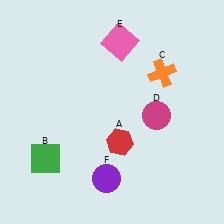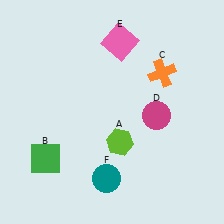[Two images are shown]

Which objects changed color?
A changed from red to lime. F changed from purple to teal.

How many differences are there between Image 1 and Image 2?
There are 2 differences between the two images.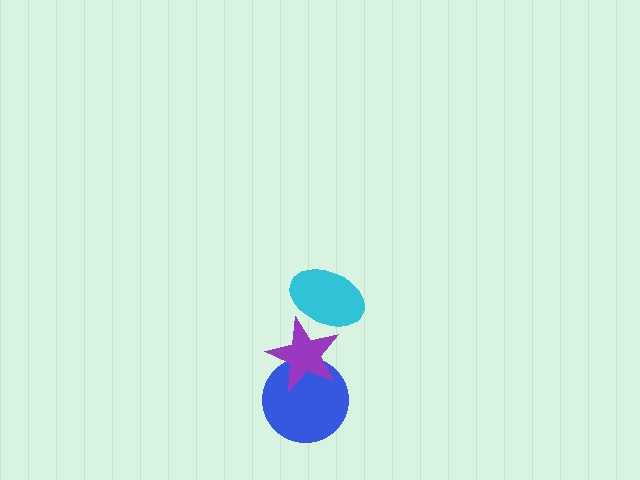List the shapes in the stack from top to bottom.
From top to bottom: the cyan ellipse, the purple star, the blue circle.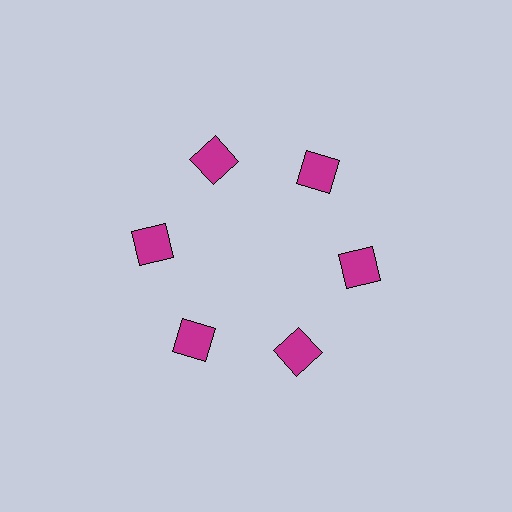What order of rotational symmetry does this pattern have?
This pattern has 6-fold rotational symmetry.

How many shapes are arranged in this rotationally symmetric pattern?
There are 6 shapes, arranged in 6 groups of 1.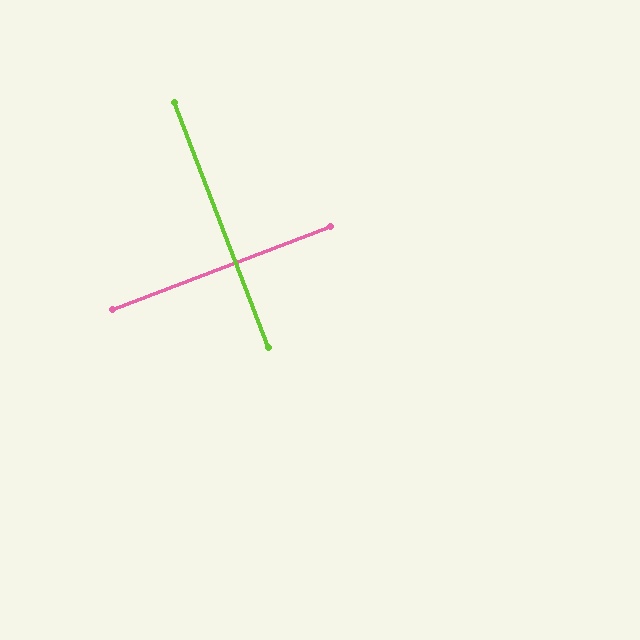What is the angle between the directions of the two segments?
Approximately 90 degrees.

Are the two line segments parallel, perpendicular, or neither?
Perpendicular — they meet at approximately 90°.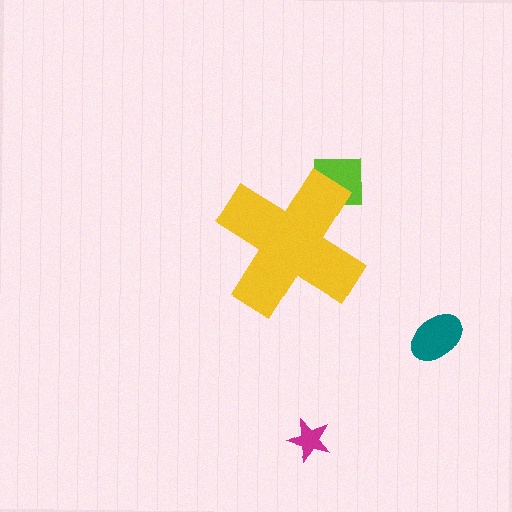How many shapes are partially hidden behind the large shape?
1 shape is partially hidden.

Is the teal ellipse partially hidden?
No, the teal ellipse is fully visible.